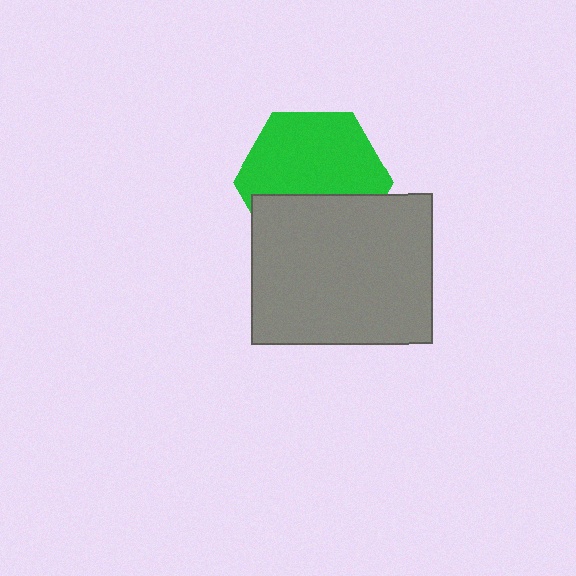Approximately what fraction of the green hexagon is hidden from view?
Roughly 39% of the green hexagon is hidden behind the gray rectangle.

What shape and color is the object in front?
The object in front is a gray rectangle.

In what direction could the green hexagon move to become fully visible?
The green hexagon could move up. That would shift it out from behind the gray rectangle entirely.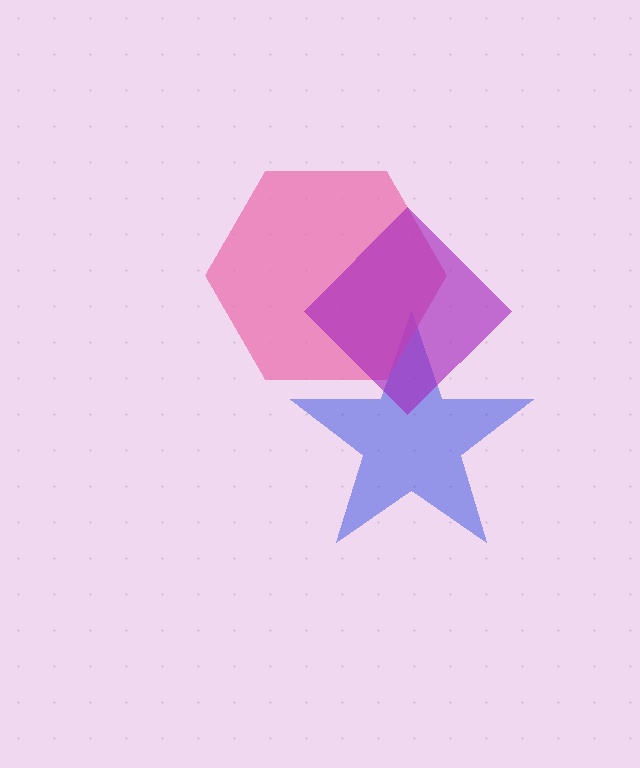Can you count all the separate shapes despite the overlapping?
Yes, there are 3 separate shapes.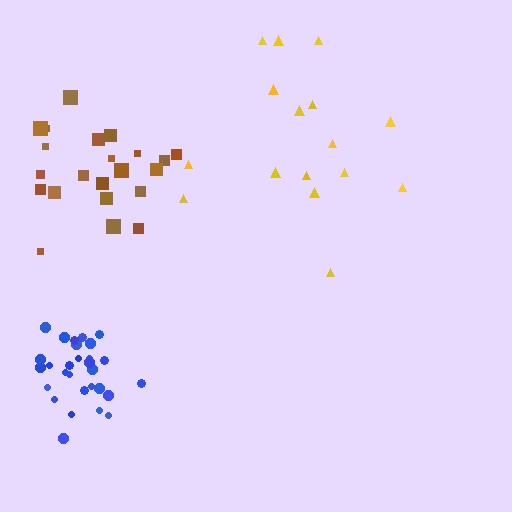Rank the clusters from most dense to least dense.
blue, brown, yellow.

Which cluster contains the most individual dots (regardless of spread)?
Blue (29).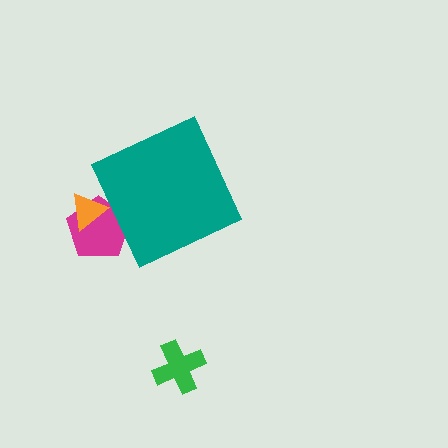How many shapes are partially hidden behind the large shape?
2 shapes are partially hidden.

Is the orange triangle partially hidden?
Yes, the orange triangle is partially hidden behind the teal diamond.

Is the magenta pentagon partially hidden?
Yes, the magenta pentagon is partially hidden behind the teal diamond.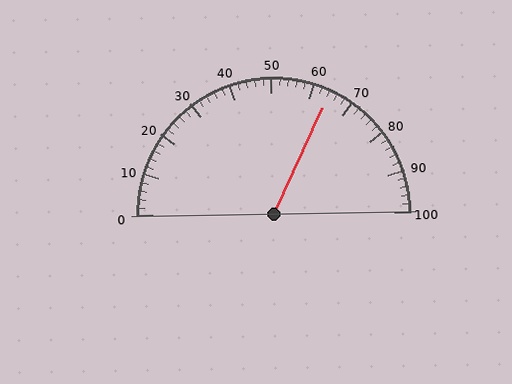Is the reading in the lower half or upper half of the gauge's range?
The reading is in the upper half of the range (0 to 100).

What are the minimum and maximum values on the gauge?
The gauge ranges from 0 to 100.